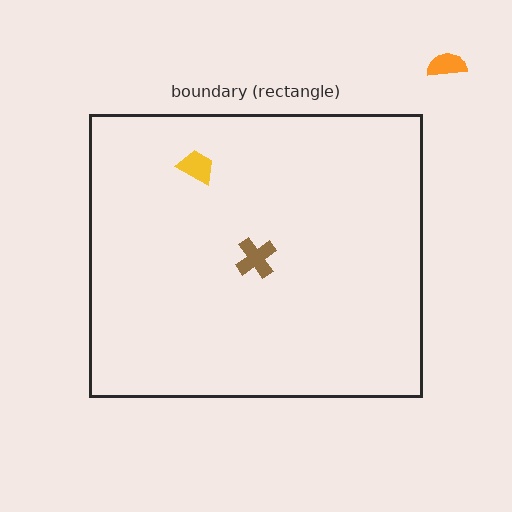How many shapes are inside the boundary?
2 inside, 1 outside.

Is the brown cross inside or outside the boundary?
Inside.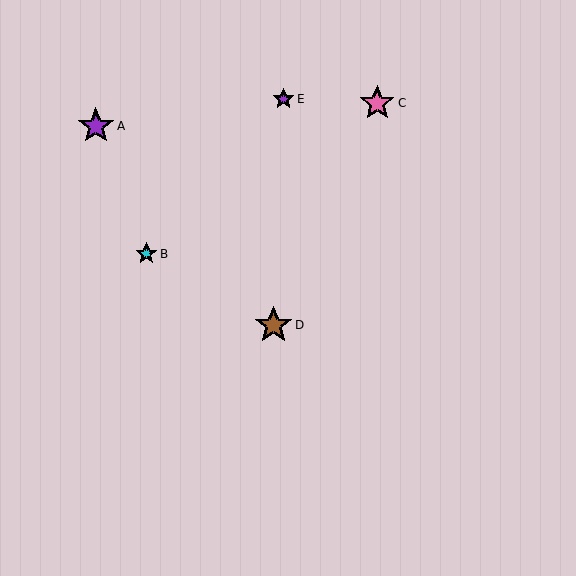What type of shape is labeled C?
Shape C is a pink star.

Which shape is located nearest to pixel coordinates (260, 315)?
The brown star (labeled D) at (274, 325) is nearest to that location.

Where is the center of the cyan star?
The center of the cyan star is at (146, 254).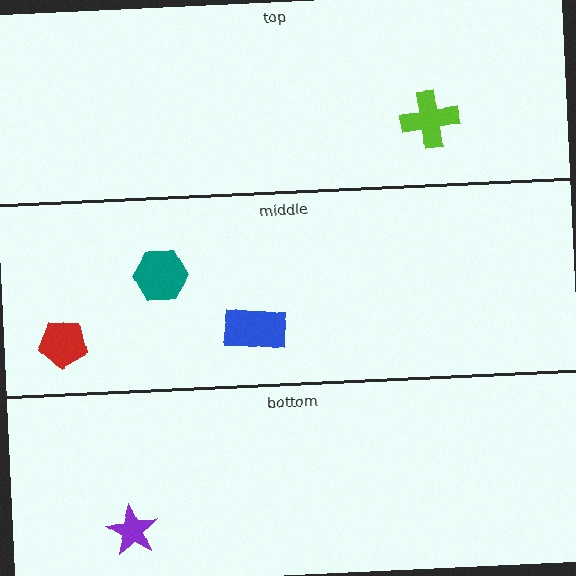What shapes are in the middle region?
The teal hexagon, the red pentagon, the blue rectangle.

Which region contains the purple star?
The bottom region.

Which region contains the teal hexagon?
The middle region.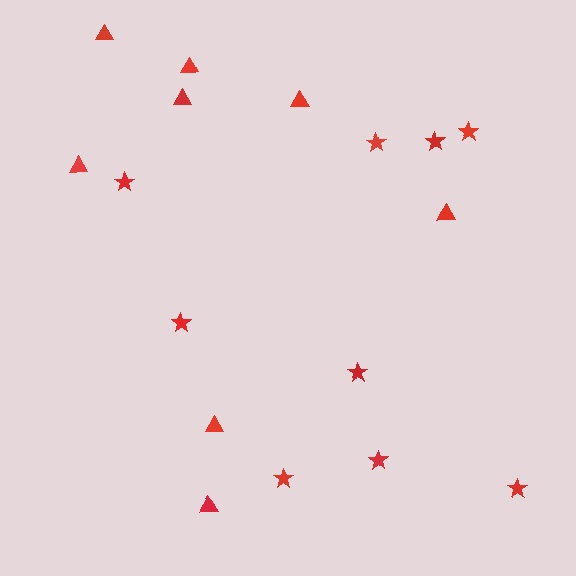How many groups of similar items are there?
There are 2 groups: one group of stars (9) and one group of triangles (8).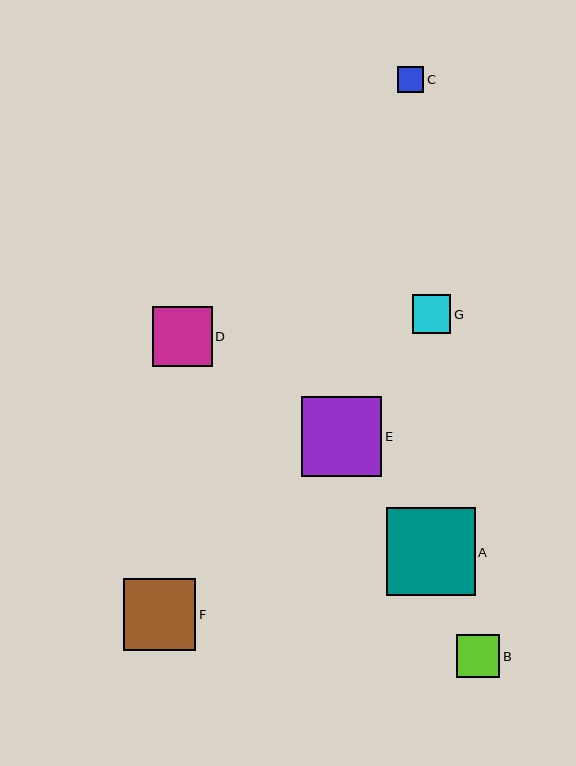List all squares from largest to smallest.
From largest to smallest: A, E, F, D, B, G, C.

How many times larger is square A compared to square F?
Square A is approximately 1.2 times the size of square F.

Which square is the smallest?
Square C is the smallest with a size of approximately 26 pixels.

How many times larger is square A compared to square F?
Square A is approximately 1.2 times the size of square F.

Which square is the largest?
Square A is the largest with a size of approximately 89 pixels.